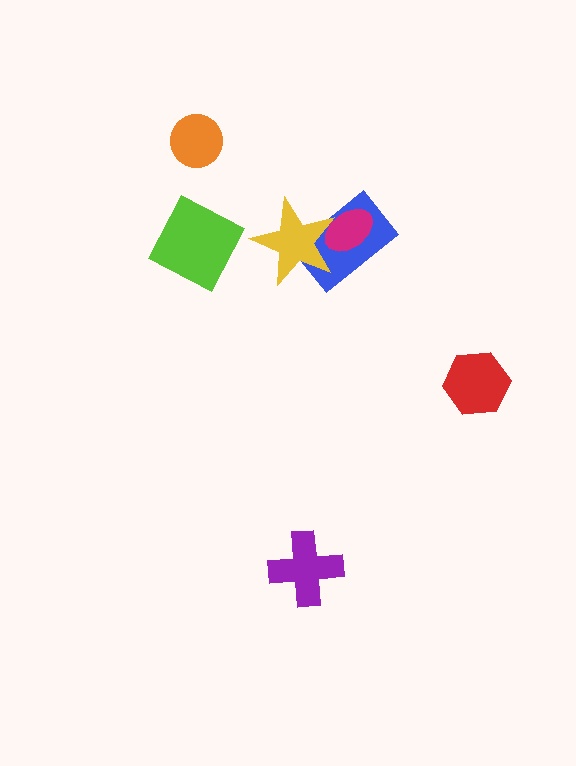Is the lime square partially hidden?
No, no other shape covers it.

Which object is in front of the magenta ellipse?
The yellow star is in front of the magenta ellipse.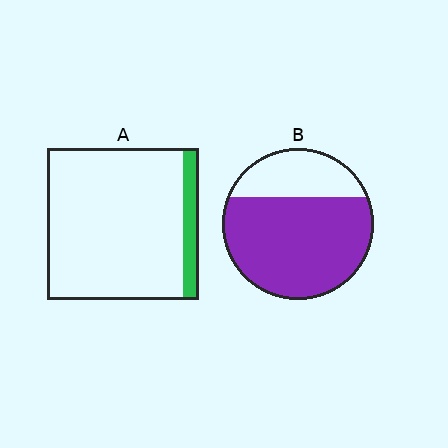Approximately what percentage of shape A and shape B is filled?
A is approximately 10% and B is approximately 70%.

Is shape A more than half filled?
No.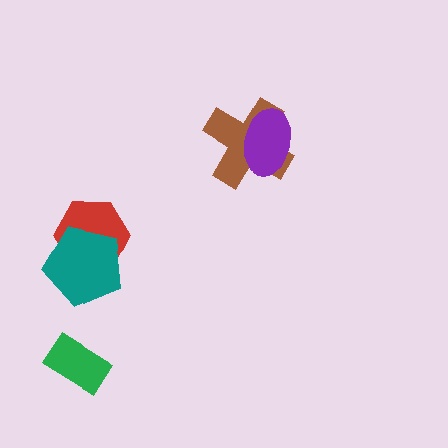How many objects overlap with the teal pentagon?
1 object overlaps with the teal pentagon.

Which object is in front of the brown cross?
The purple ellipse is in front of the brown cross.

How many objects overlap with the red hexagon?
1 object overlaps with the red hexagon.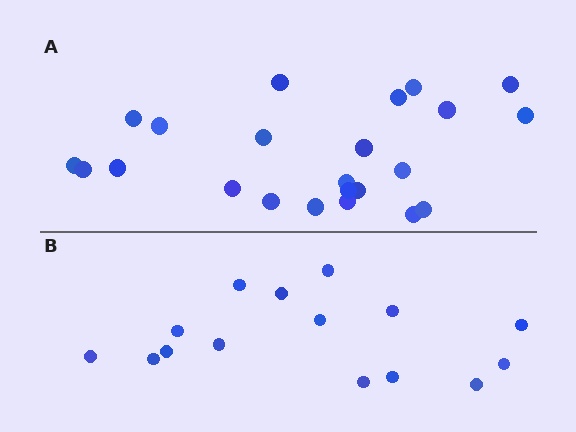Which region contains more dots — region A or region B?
Region A (the top region) has more dots.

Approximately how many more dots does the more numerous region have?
Region A has roughly 8 or so more dots than region B.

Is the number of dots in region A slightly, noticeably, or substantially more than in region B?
Region A has substantially more. The ratio is roughly 1.5 to 1.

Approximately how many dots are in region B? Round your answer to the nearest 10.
About 20 dots. (The exact count is 15, which rounds to 20.)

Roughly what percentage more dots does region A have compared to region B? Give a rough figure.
About 55% more.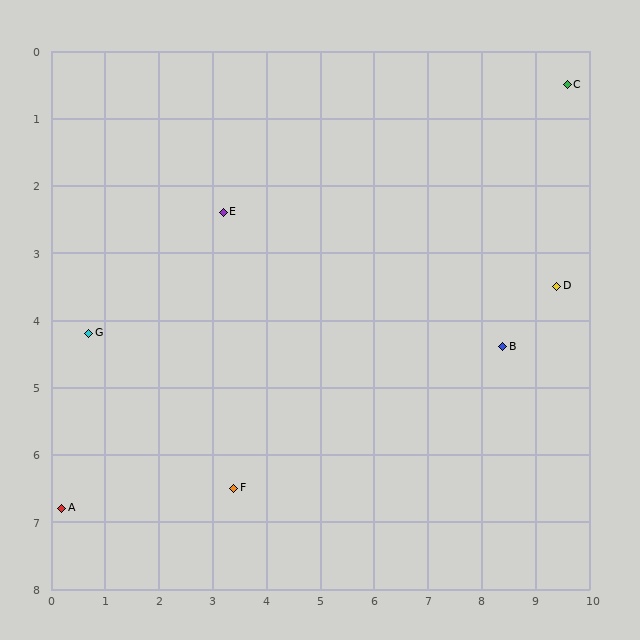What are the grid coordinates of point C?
Point C is at approximately (9.6, 0.5).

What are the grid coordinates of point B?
Point B is at approximately (8.4, 4.4).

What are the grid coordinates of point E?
Point E is at approximately (3.2, 2.4).